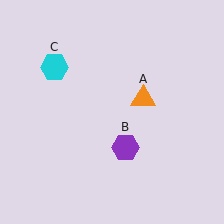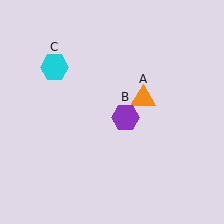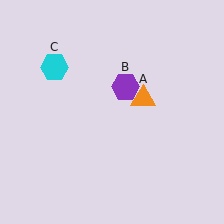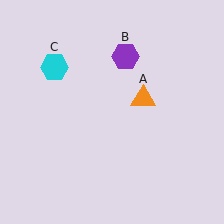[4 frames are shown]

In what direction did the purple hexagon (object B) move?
The purple hexagon (object B) moved up.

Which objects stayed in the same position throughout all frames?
Orange triangle (object A) and cyan hexagon (object C) remained stationary.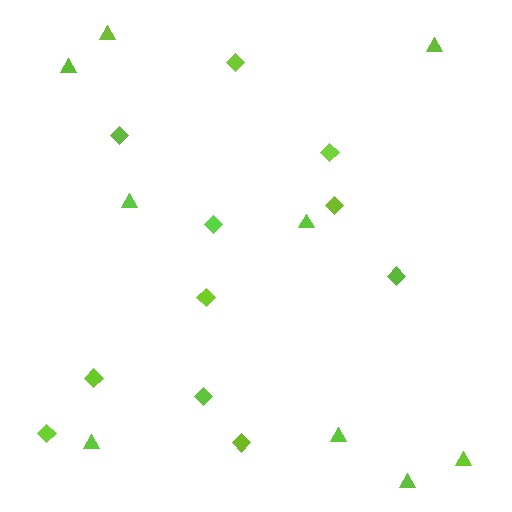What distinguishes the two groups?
There are 2 groups: one group of triangles (9) and one group of diamonds (11).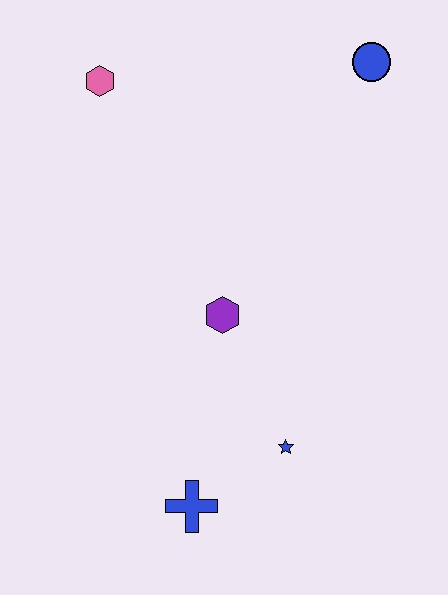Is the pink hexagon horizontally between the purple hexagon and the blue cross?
No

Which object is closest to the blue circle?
The pink hexagon is closest to the blue circle.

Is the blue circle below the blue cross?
No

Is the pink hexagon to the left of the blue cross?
Yes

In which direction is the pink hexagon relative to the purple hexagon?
The pink hexagon is above the purple hexagon.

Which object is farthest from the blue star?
The pink hexagon is farthest from the blue star.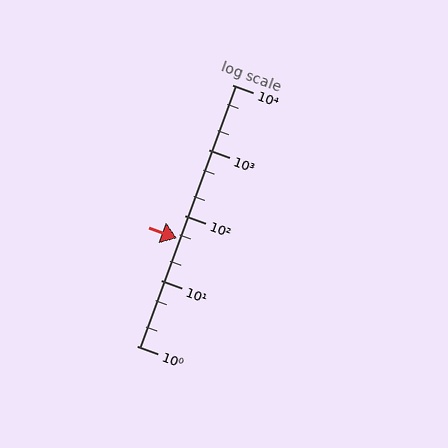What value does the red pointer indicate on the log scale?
The pointer indicates approximately 45.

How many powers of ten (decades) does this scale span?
The scale spans 4 decades, from 1 to 10000.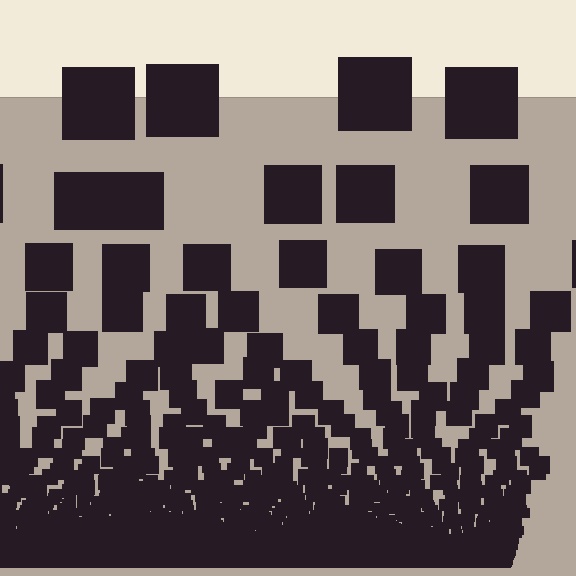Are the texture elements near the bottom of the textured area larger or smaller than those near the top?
Smaller. The gradient is inverted — elements near the bottom are smaller and denser.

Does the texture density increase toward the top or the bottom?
Density increases toward the bottom.